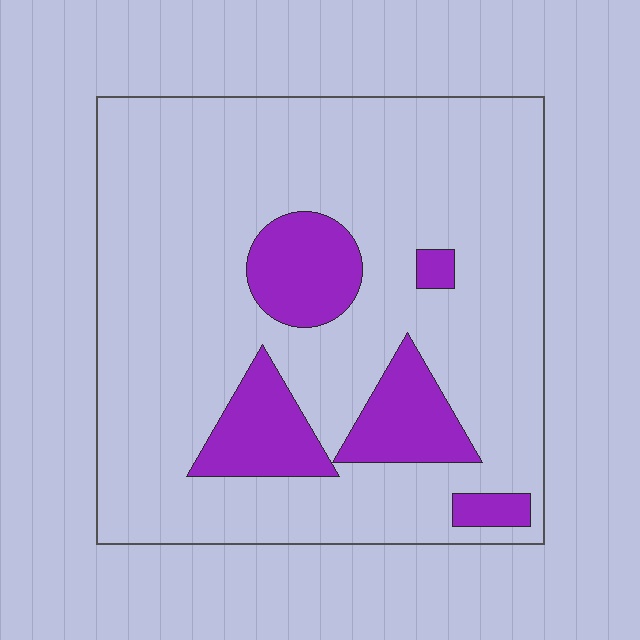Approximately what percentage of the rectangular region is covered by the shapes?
Approximately 15%.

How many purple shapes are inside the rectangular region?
5.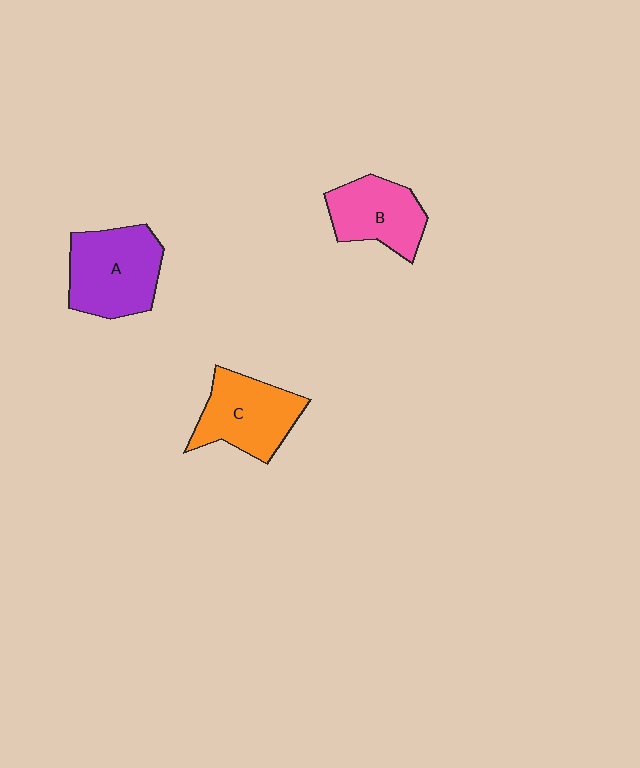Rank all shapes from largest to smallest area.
From largest to smallest: A (purple), C (orange), B (pink).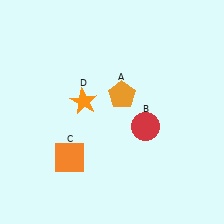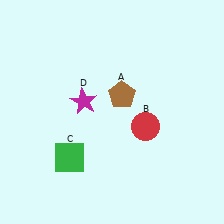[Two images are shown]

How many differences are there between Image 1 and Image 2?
There are 3 differences between the two images.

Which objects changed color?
A changed from orange to brown. C changed from orange to green. D changed from orange to magenta.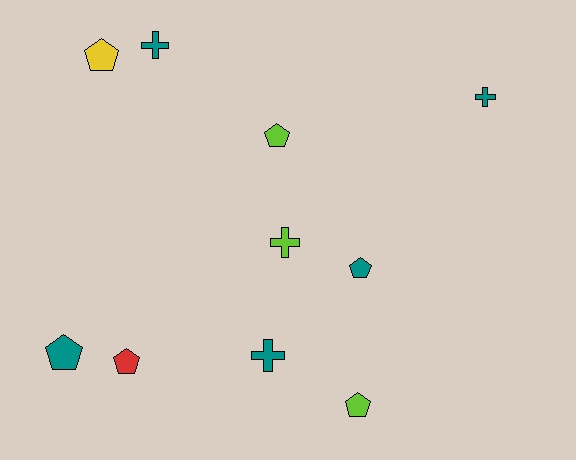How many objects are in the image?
There are 10 objects.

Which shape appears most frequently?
Pentagon, with 6 objects.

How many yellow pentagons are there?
There is 1 yellow pentagon.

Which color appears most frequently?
Teal, with 5 objects.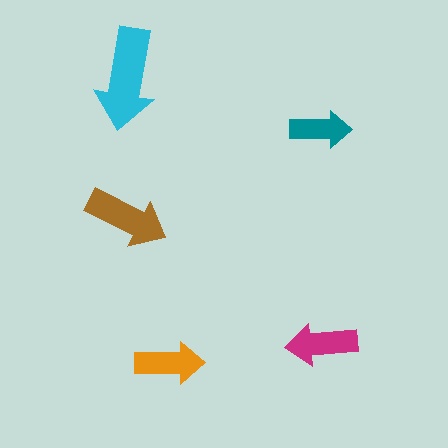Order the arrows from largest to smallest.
the cyan one, the brown one, the magenta one, the orange one, the teal one.